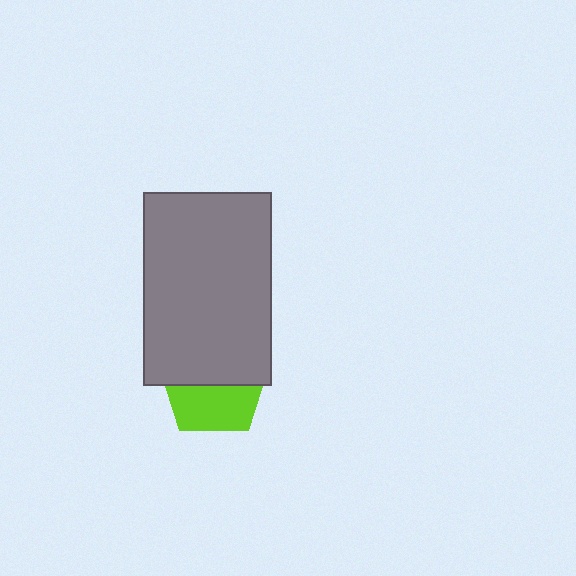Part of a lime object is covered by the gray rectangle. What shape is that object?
It is a pentagon.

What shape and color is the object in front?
The object in front is a gray rectangle.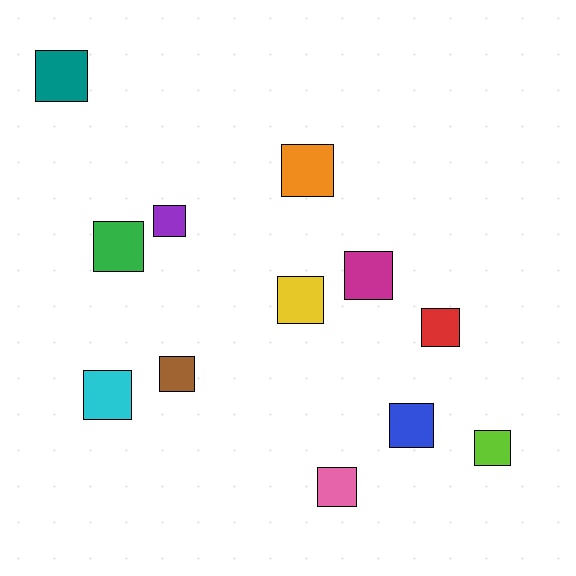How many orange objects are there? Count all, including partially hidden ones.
There is 1 orange object.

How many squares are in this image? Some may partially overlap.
There are 12 squares.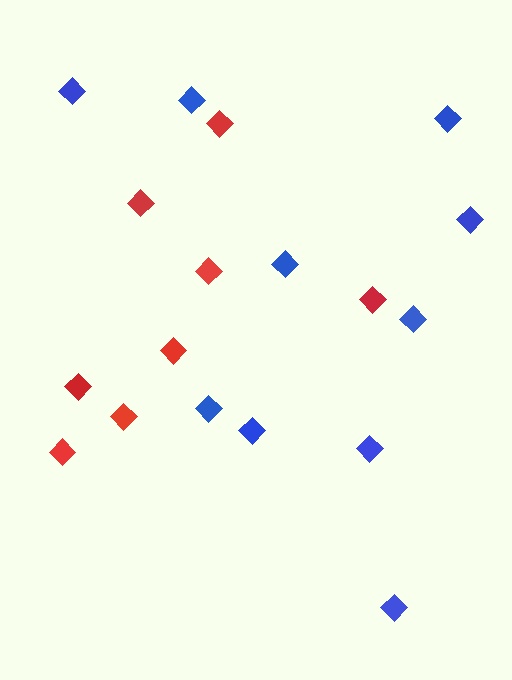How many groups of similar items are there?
There are 2 groups: one group of red diamonds (8) and one group of blue diamonds (10).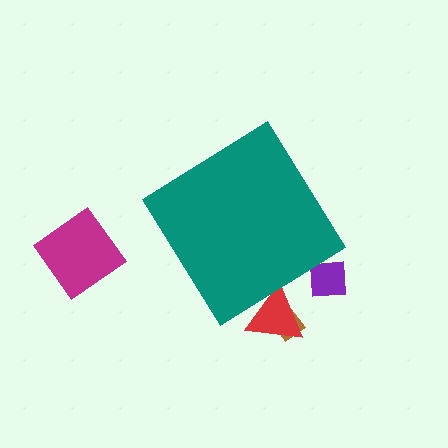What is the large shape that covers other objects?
A teal diamond.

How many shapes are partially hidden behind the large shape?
3 shapes are partially hidden.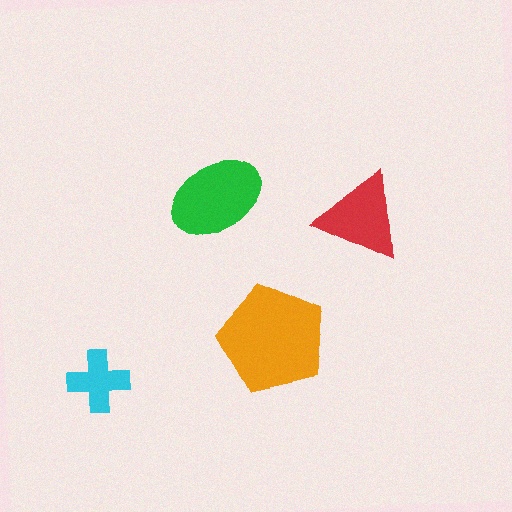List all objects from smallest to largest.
The cyan cross, the red triangle, the green ellipse, the orange pentagon.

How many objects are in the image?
There are 4 objects in the image.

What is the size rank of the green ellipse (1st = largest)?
2nd.